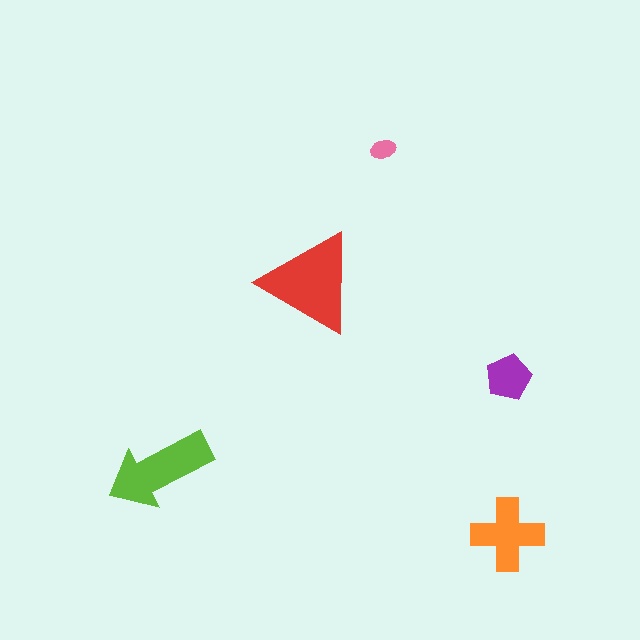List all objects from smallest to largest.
The pink ellipse, the purple pentagon, the orange cross, the lime arrow, the red triangle.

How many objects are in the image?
There are 5 objects in the image.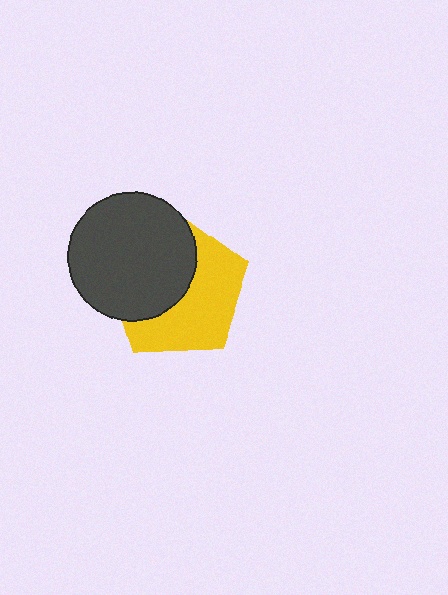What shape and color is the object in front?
The object in front is a dark gray circle.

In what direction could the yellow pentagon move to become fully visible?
The yellow pentagon could move toward the lower-right. That would shift it out from behind the dark gray circle entirely.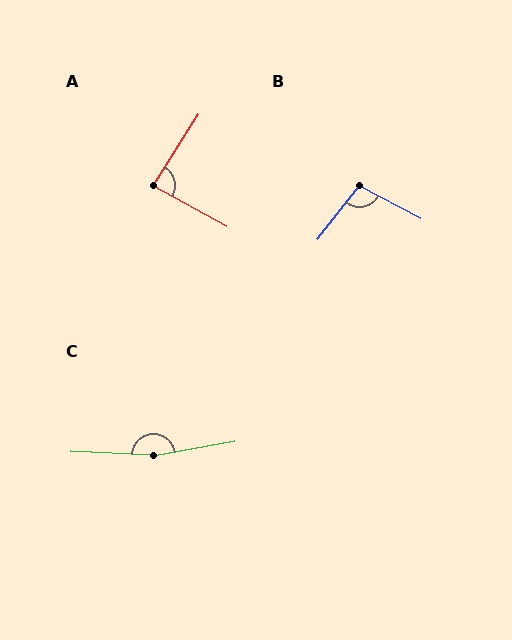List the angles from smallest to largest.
A (86°), B (100°), C (168°).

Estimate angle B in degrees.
Approximately 100 degrees.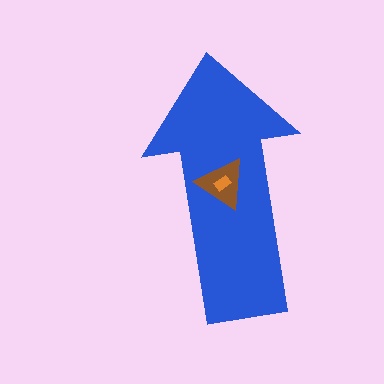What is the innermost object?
The orange rectangle.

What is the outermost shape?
The blue arrow.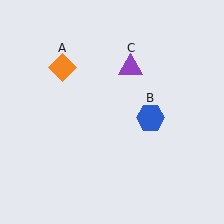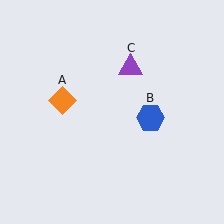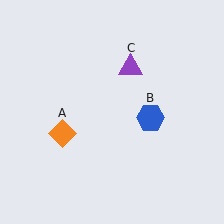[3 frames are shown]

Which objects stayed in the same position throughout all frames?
Blue hexagon (object B) and purple triangle (object C) remained stationary.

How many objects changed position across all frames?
1 object changed position: orange diamond (object A).